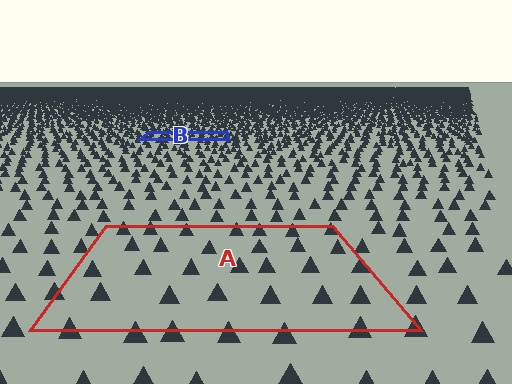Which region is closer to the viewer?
Region A is closer. The texture elements there are larger and more spread out.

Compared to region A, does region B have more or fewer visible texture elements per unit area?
Region B has more texture elements per unit area — they are packed more densely because it is farther away.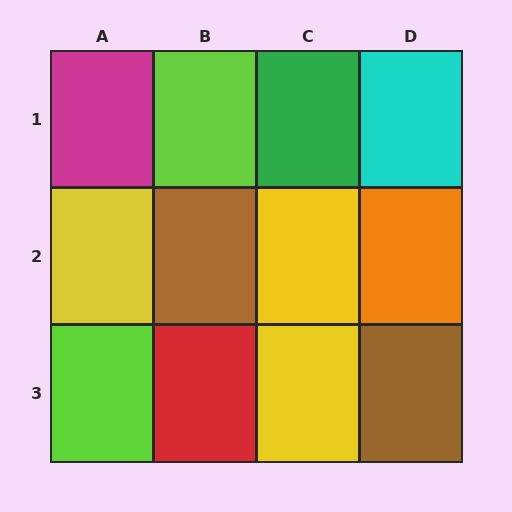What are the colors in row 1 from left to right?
Magenta, lime, green, cyan.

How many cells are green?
1 cell is green.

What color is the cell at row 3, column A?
Lime.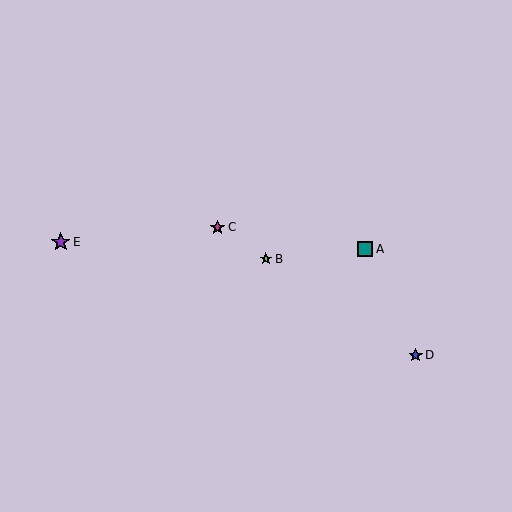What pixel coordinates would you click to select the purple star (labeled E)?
Click at (61, 242) to select the purple star E.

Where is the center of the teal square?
The center of the teal square is at (365, 249).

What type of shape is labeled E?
Shape E is a purple star.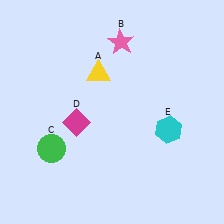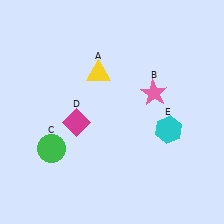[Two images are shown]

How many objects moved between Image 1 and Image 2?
1 object moved between the two images.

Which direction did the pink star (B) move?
The pink star (B) moved down.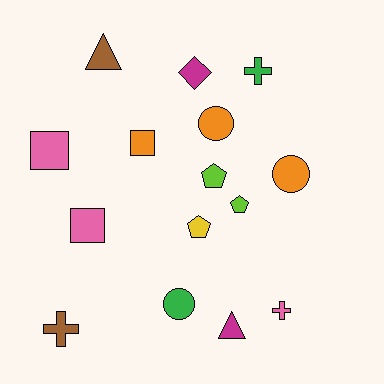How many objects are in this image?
There are 15 objects.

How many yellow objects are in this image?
There is 1 yellow object.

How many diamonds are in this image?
There is 1 diamond.